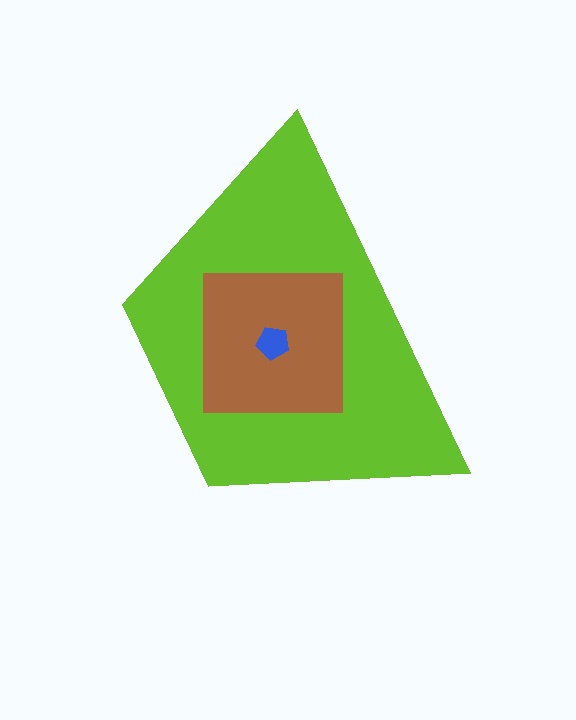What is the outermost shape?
The lime trapezoid.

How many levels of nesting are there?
3.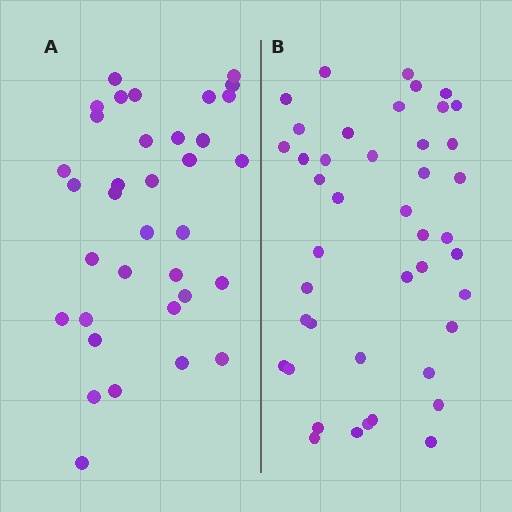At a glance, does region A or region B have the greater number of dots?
Region B (the right region) has more dots.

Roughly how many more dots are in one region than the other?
Region B has roughly 8 or so more dots than region A.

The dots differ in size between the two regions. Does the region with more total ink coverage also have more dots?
No. Region A has more total ink coverage because its dots are larger, but region B actually contains more individual dots. Total area can be misleading — the number of items is what matters here.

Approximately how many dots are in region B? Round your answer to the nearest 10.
About 40 dots. (The exact count is 43, which rounds to 40.)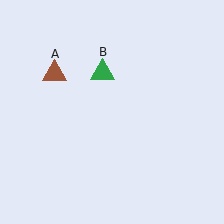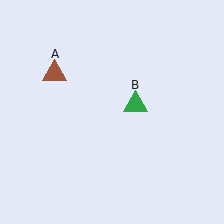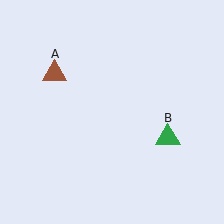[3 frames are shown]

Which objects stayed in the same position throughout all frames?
Brown triangle (object A) remained stationary.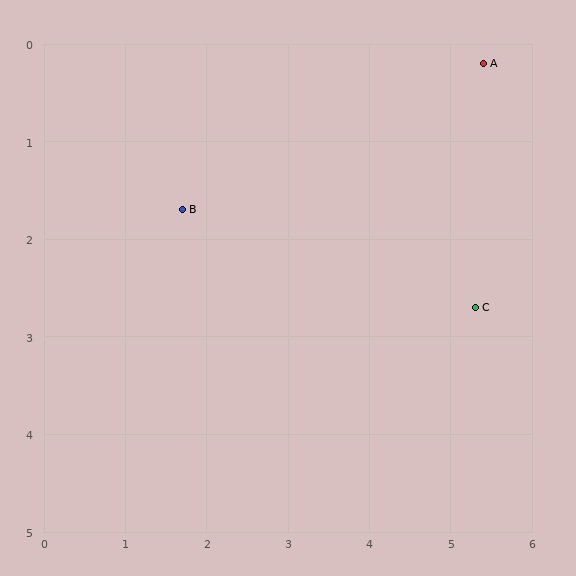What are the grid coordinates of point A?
Point A is at approximately (5.4, 0.2).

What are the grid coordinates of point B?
Point B is at approximately (1.7, 1.7).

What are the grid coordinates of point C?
Point C is at approximately (5.3, 2.7).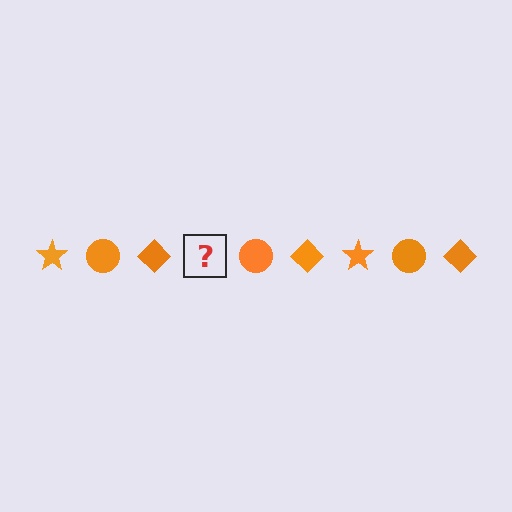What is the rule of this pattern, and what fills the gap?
The rule is that the pattern cycles through star, circle, diamond shapes in orange. The gap should be filled with an orange star.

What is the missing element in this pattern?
The missing element is an orange star.